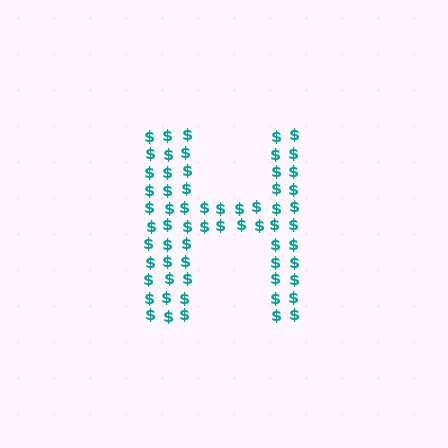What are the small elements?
The small elements are dollar signs.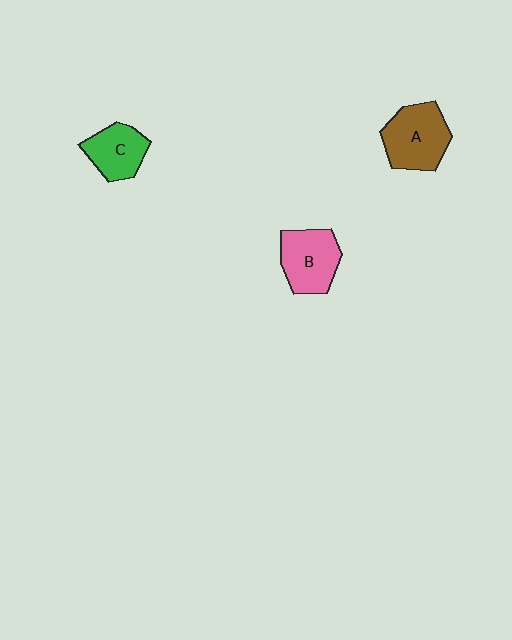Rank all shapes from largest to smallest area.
From largest to smallest: A (brown), B (pink), C (green).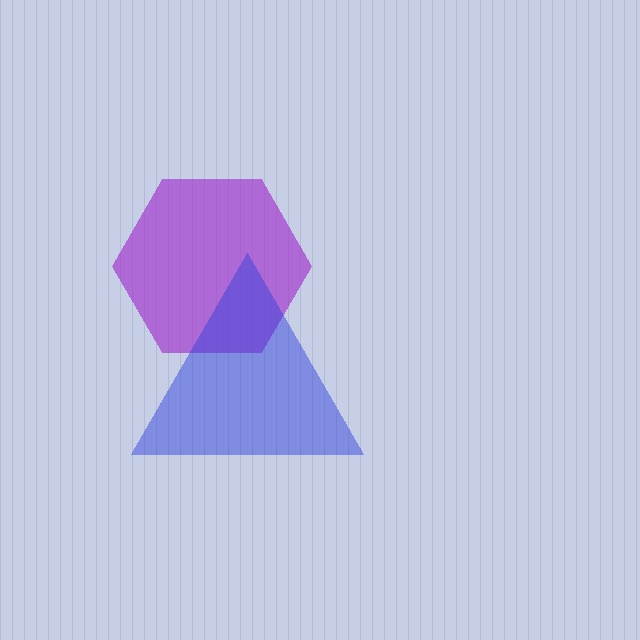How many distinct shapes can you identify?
There are 2 distinct shapes: a purple hexagon, a blue triangle.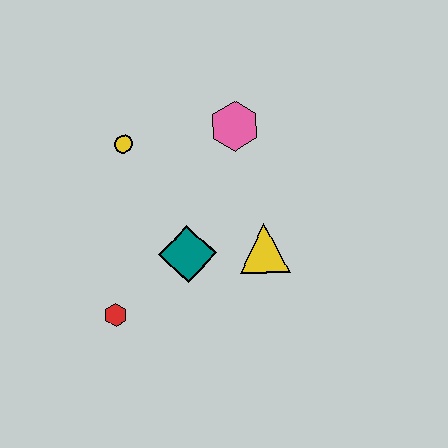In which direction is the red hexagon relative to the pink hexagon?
The red hexagon is below the pink hexagon.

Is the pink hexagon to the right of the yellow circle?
Yes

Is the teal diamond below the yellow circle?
Yes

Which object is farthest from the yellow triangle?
The yellow circle is farthest from the yellow triangle.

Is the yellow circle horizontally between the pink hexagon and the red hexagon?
Yes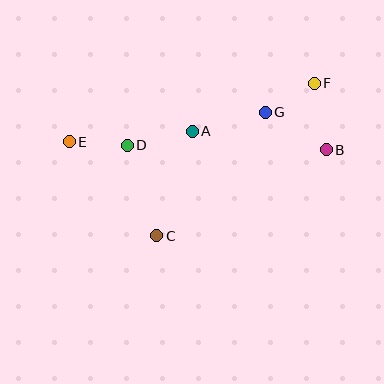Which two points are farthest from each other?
Points B and E are farthest from each other.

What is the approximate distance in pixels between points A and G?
The distance between A and G is approximately 76 pixels.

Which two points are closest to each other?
Points F and G are closest to each other.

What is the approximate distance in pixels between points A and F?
The distance between A and F is approximately 131 pixels.